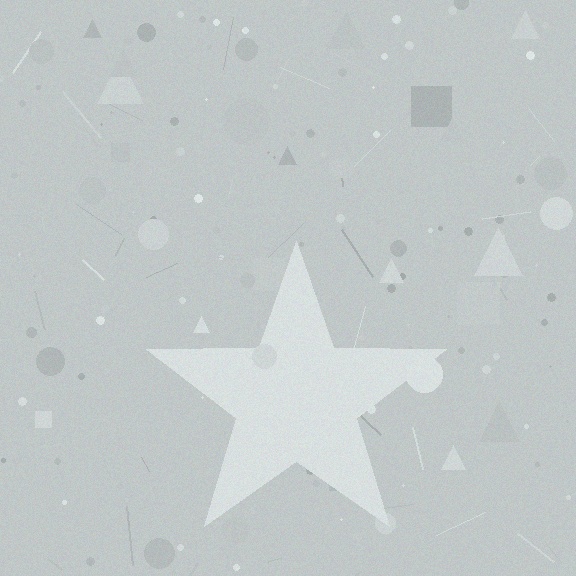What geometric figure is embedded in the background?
A star is embedded in the background.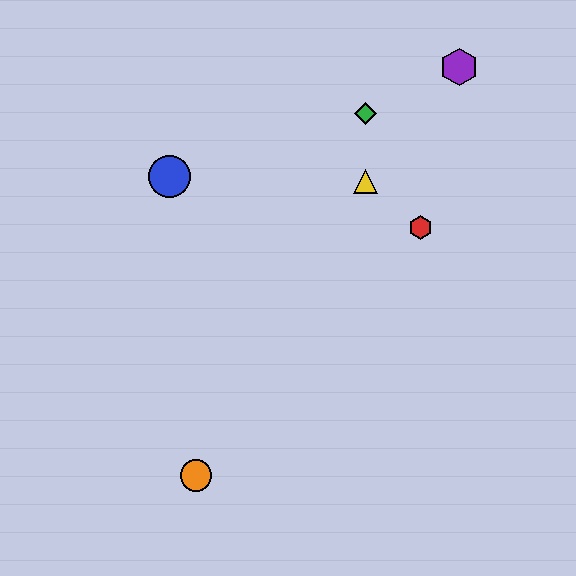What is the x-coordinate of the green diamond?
The green diamond is at x≈366.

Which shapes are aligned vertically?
The green diamond, the yellow triangle are aligned vertically.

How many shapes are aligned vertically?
2 shapes (the green diamond, the yellow triangle) are aligned vertically.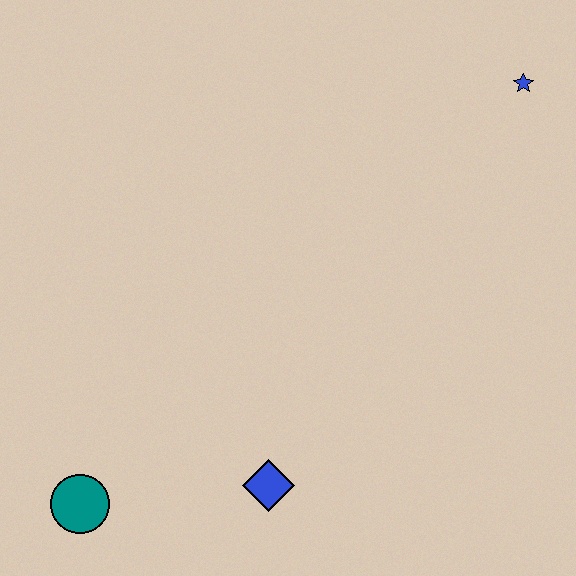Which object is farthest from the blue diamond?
The blue star is farthest from the blue diamond.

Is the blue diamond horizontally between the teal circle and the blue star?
Yes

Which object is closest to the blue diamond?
The teal circle is closest to the blue diamond.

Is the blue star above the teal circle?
Yes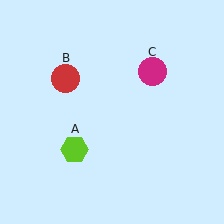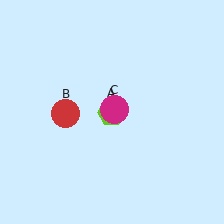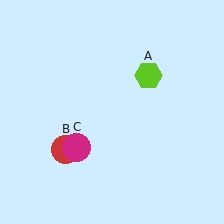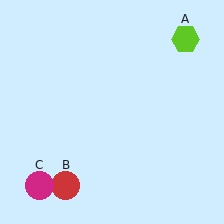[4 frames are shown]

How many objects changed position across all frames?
3 objects changed position: lime hexagon (object A), red circle (object B), magenta circle (object C).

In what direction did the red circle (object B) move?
The red circle (object B) moved down.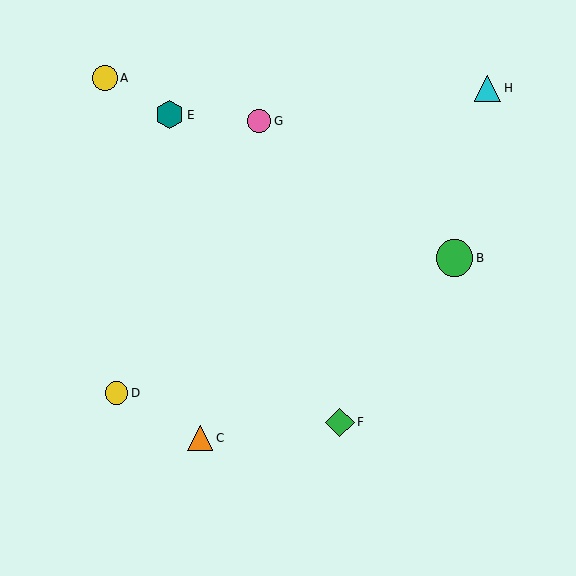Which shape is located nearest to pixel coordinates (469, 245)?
The green circle (labeled B) at (455, 258) is nearest to that location.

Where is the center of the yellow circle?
The center of the yellow circle is at (116, 393).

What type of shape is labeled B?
Shape B is a green circle.